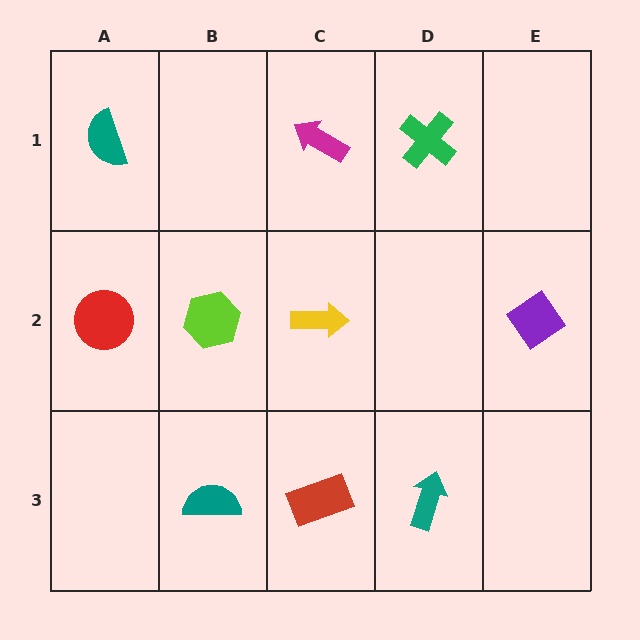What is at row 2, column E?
A purple diamond.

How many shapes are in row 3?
3 shapes.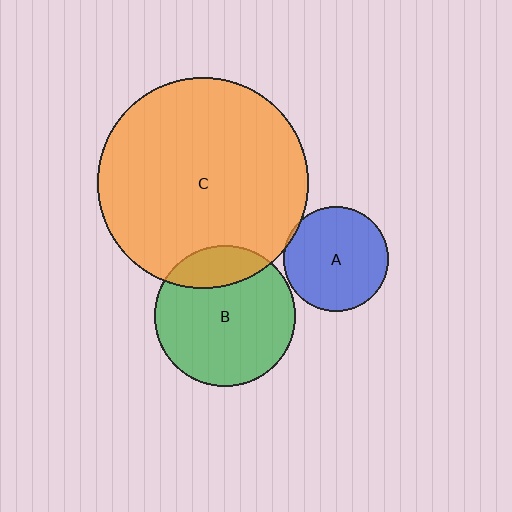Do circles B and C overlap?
Yes.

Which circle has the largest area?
Circle C (orange).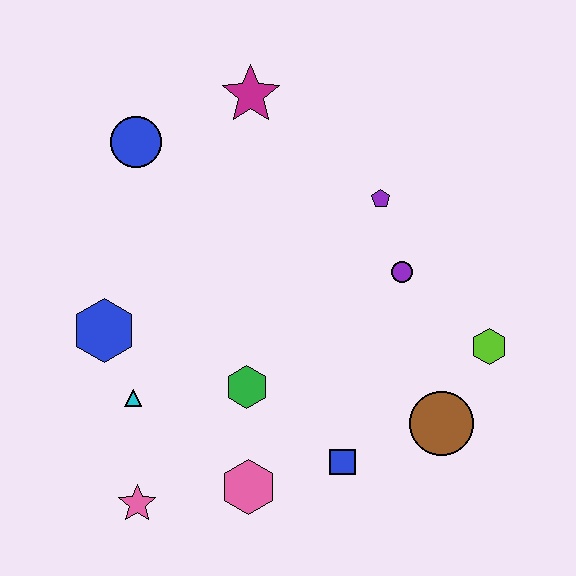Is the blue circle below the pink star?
No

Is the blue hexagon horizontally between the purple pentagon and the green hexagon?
No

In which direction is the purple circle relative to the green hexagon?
The purple circle is to the right of the green hexagon.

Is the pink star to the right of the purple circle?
No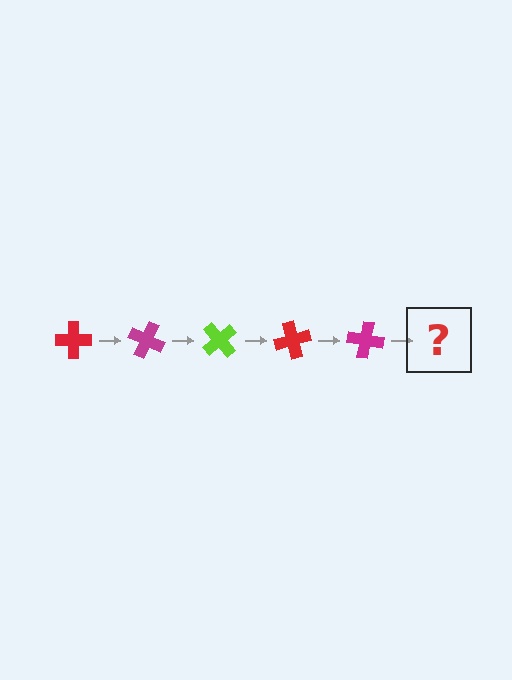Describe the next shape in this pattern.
It should be a lime cross, rotated 125 degrees from the start.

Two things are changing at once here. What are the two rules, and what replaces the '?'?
The two rules are that it rotates 25 degrees each step and the color cycles through red, magenta, and lime. The '?' should be a lime cross, rotated 125 degrees from the start.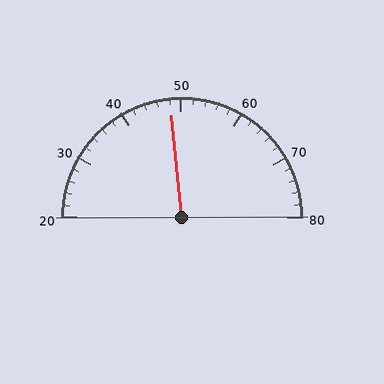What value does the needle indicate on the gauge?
The needle indicates approximately 48.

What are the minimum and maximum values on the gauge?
The gauge ranges from 20 to 80.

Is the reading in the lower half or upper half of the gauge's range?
The reading is in the lower half of the range (20 to 80).